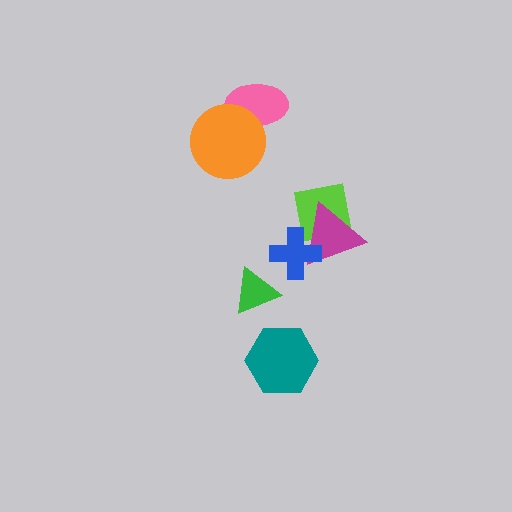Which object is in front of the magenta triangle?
The blue cross is in front of the magenta triangle.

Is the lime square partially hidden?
Yes, it is partially covered by another shape.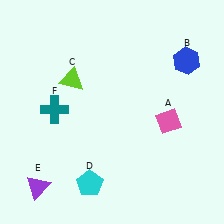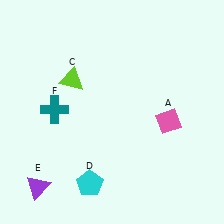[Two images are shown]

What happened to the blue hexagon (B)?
The blue hexagon (B) was removed in Image 2. It was in the top-right area of Image 1.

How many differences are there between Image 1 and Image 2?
There is 1 difference between the two images.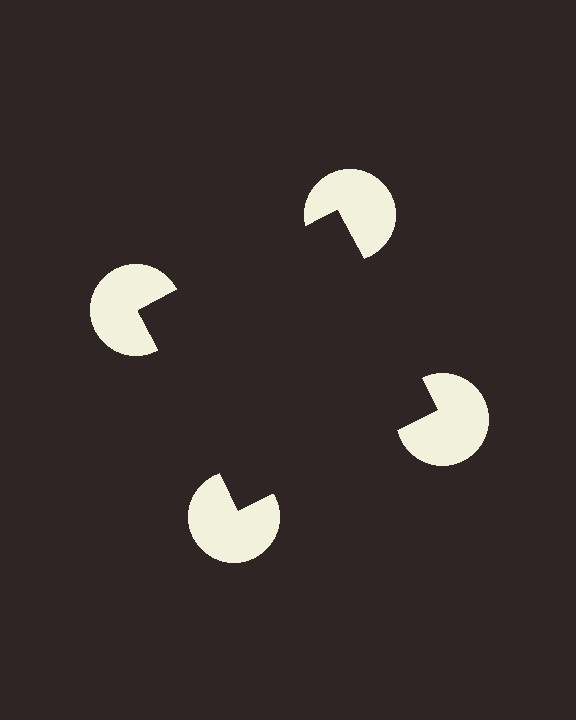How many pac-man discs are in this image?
There are 4 — one at each vertex of the illusory square.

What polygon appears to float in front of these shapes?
An illusory square — its edges are inferred from the aligned wedge cuts in the pac-man discs, not physically drawn.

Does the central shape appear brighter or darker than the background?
It typically appears slightly darker than the background, even though no actual brightness change is drawn.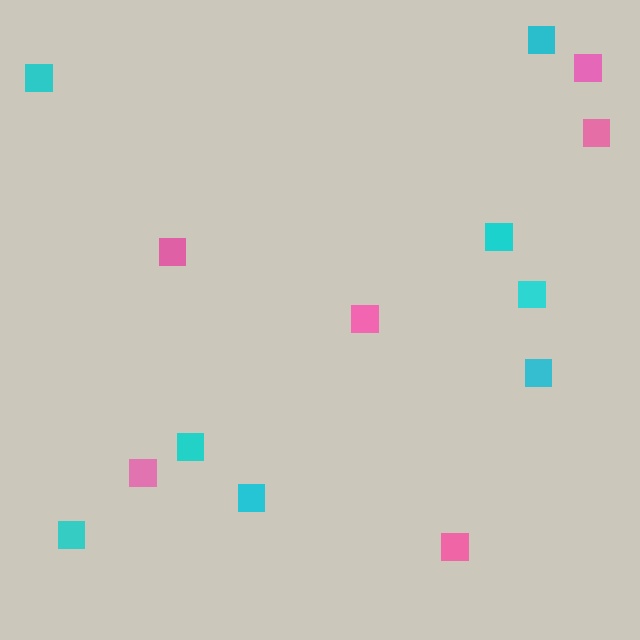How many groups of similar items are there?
There are 2 groups: one group of cyan squares (8) and one group of pink squares (6).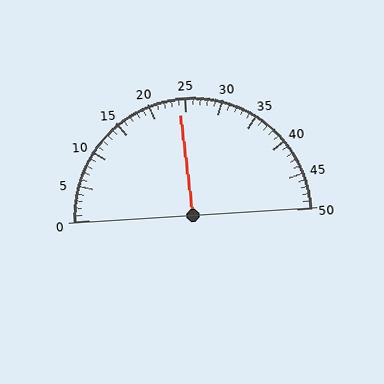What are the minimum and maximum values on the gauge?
The gauge ranges from 0 to 50.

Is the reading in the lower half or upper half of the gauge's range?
The reading is in the lower half of the range (0 to 50).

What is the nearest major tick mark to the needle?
The nearest major tick mark is 25.